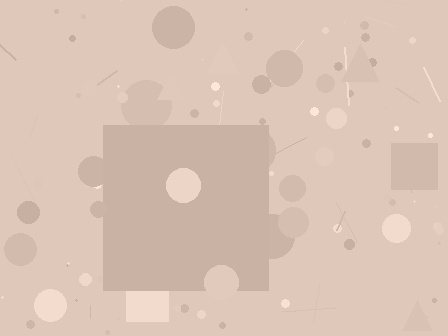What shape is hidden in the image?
A square is hidden in the image.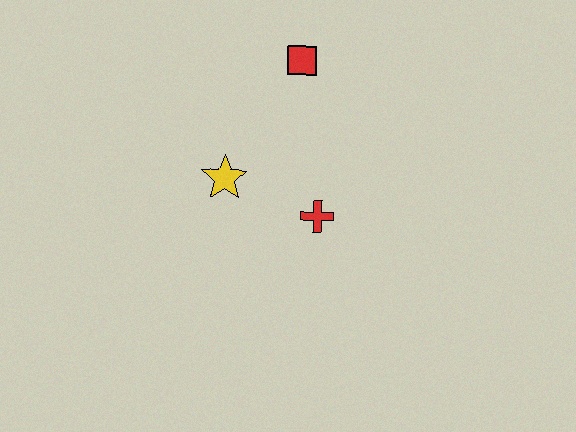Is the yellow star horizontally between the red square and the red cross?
No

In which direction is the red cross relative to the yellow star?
The red cross is to the right of the yellow star.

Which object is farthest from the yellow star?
The red square is farthest from the yellow star.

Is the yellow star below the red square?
Yes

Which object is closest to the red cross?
The yellow star is closest to the red cross.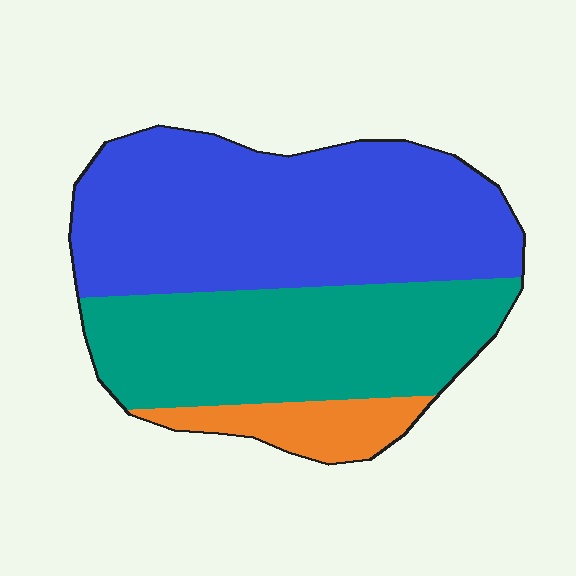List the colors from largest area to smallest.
From largest to smallest: blue, teal, orange.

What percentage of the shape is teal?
Teal takes up between a quarter and a half of the shape.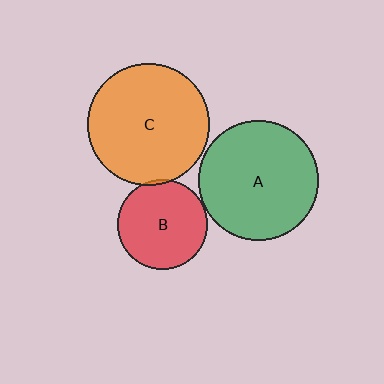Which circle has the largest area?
Circle C (orange).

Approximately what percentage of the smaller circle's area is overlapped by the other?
Approximately 5%.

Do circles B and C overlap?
Yes.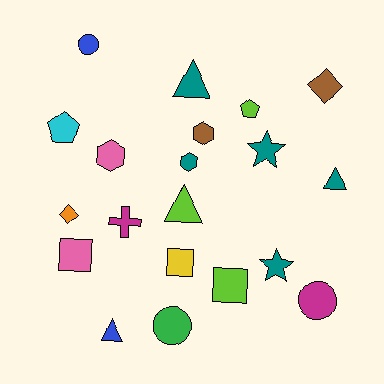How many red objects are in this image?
There are no red objects.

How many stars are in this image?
There are 2 stars.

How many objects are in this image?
There are 20 objects.